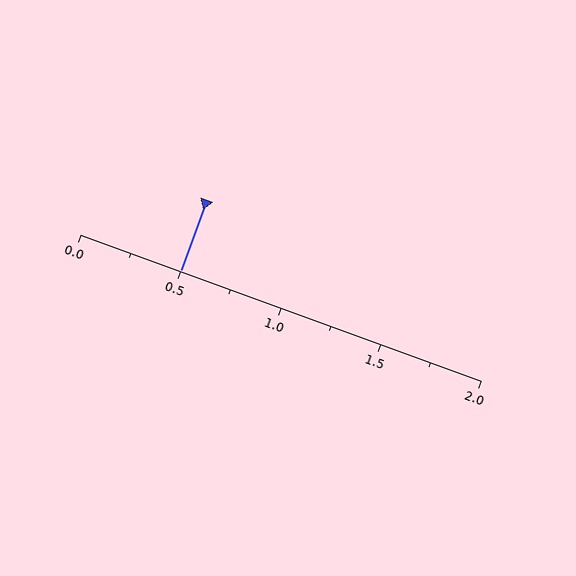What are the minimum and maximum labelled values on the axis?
The axis runs from 0.0 to 2.0.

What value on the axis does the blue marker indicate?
The marker indicates approximately 0.5.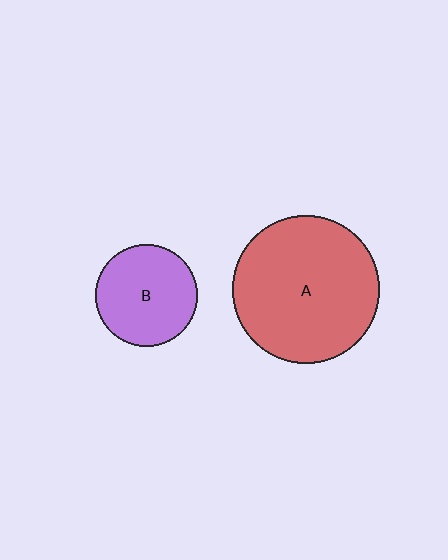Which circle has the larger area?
Circle A (red).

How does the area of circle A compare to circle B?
Approximately 2.1 times.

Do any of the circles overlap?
No, none of the circles overlap.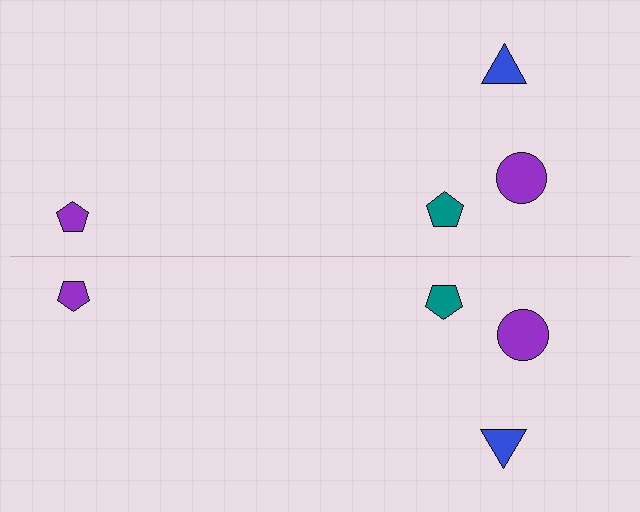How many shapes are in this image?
There are 8 shapes in this image.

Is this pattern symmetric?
Yes, this pattern has bilateral (reflection) symmetry.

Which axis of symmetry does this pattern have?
The pattern has a horizontal axis of symmetry running through the center of the image.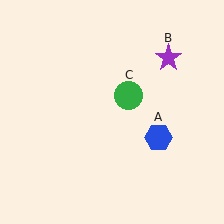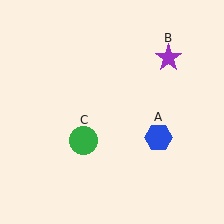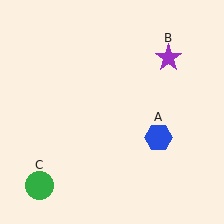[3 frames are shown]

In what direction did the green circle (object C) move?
The green circle (object C) moved down and to the left.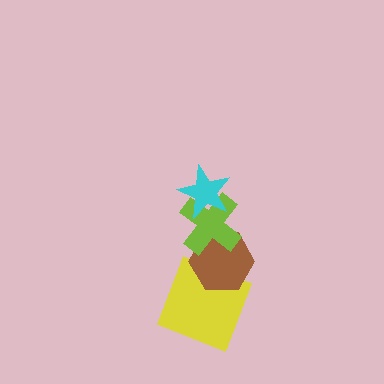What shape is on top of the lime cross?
The cyan star is on top of the lime cross.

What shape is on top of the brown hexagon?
The lime cross is on top of the brown hexagon.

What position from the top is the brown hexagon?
The brown hexagon is 3rd from the top.